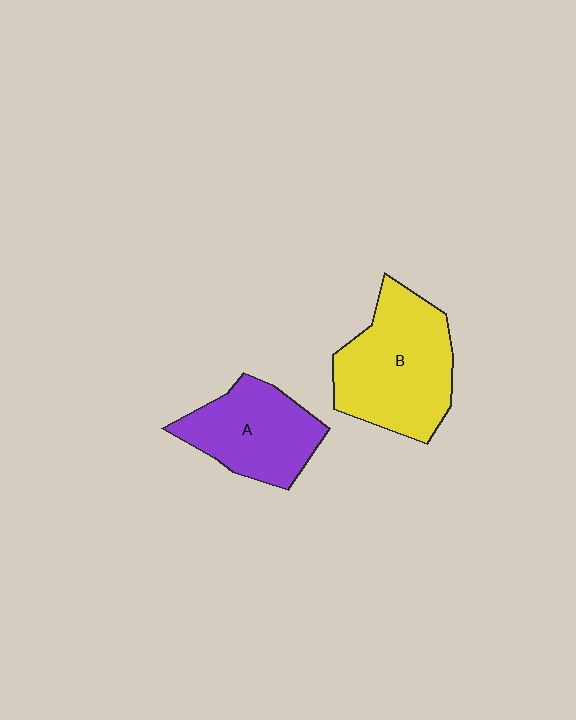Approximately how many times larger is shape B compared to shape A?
Approximately 1.3 times.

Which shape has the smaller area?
Shape A (purple).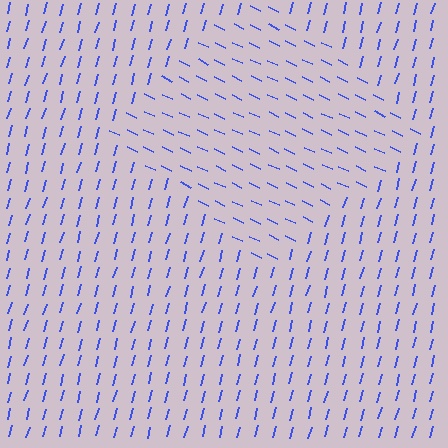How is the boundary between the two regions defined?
The boundary is defined purely by a change in line orientation (approximately 80 degrees difference). All lines are the same color and thickness.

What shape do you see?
I see a diamond.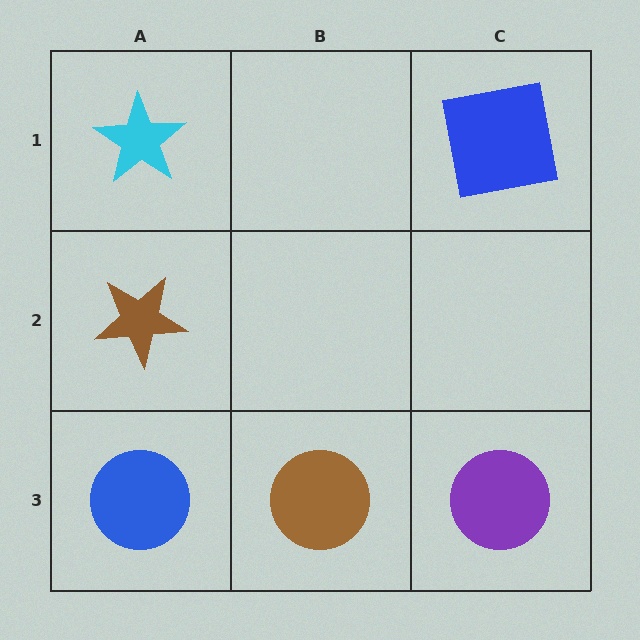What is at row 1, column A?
A cyan star.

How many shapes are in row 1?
2 shapes.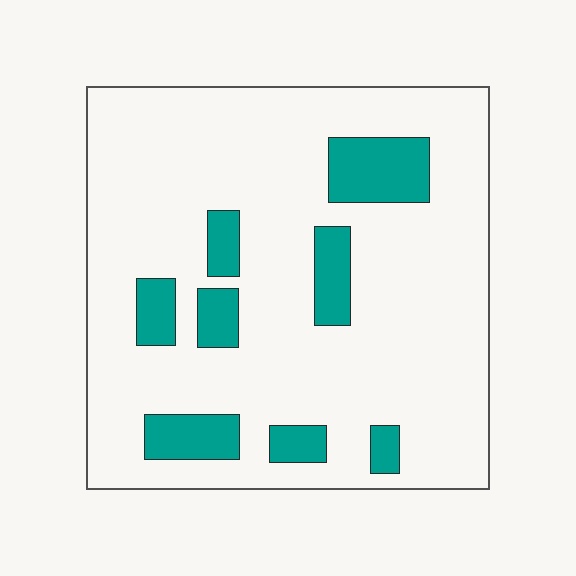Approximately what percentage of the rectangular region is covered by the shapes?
Approximately 15%.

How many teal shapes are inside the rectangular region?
8.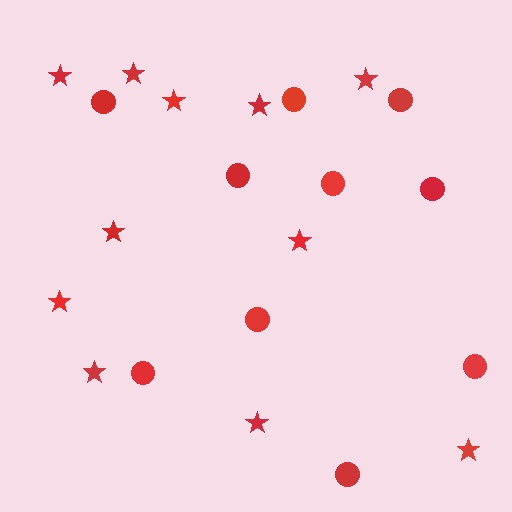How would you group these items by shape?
There are 2 groups: one group of stars (11) and one group of circles (10).